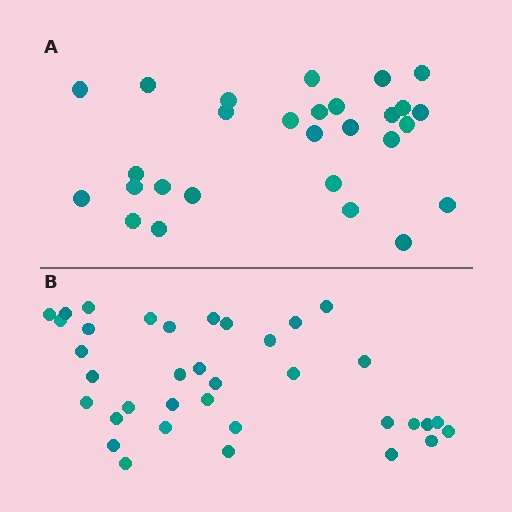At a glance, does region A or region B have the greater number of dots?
Region B (the bottom region) has more dots.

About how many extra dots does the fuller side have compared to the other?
Region B has roughly 8 or so more dots than region A.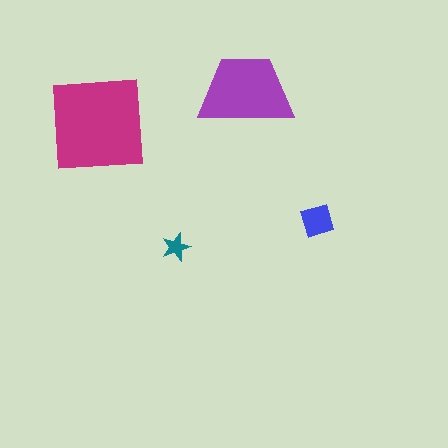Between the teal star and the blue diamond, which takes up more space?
The blue diamond.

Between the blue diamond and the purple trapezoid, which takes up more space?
The purple trapezoid.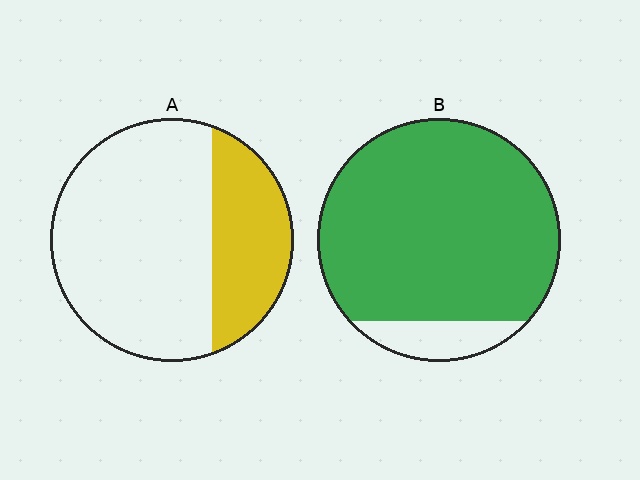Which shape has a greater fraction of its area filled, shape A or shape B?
Shape B.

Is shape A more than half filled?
No.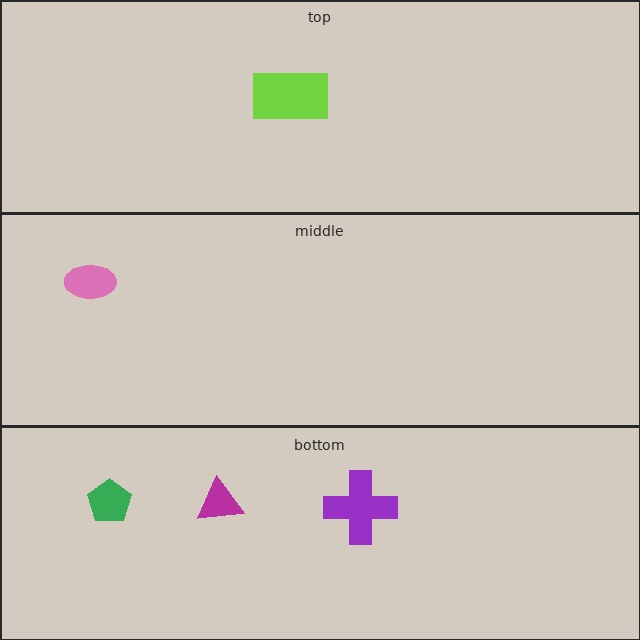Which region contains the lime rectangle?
The top region.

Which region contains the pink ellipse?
The middle region.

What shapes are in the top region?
The lime rectangle.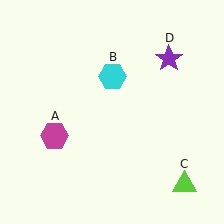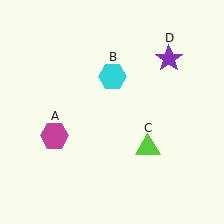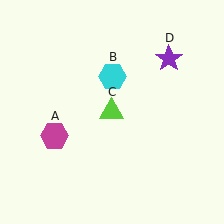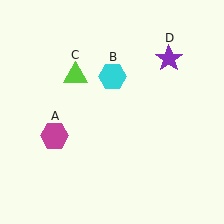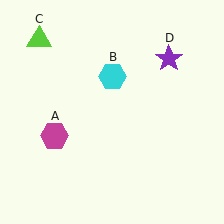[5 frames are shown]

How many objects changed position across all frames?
1 object changed position: lime triangle (object C).